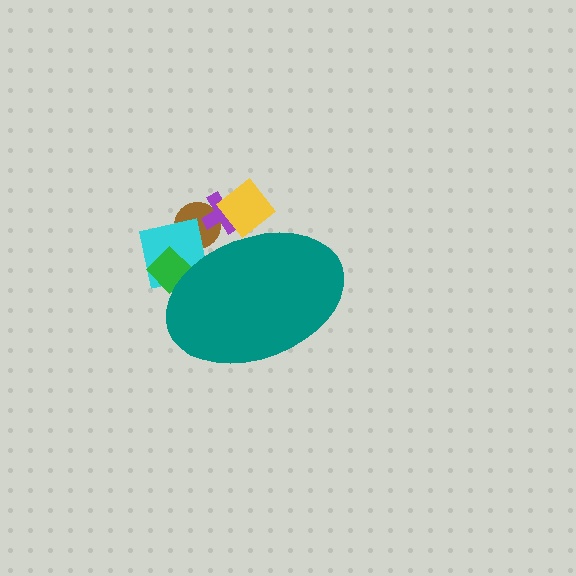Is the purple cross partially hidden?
Yes, the purple cross is partially hidden behind the teal ellipse.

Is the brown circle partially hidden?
Yes, the brown circle is partially hidden behind the teal ellipse.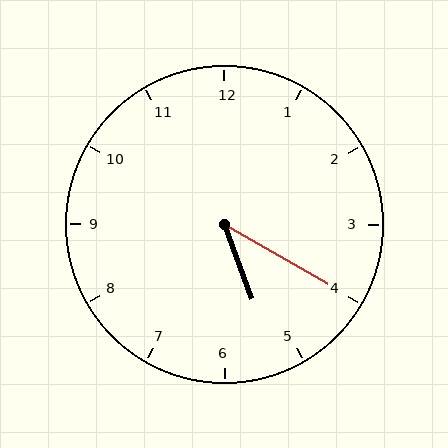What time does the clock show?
5:20.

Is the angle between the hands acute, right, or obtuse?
It is acute.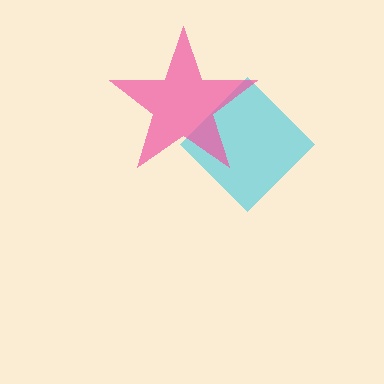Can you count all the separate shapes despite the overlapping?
Yes, there are 2 separate shapes.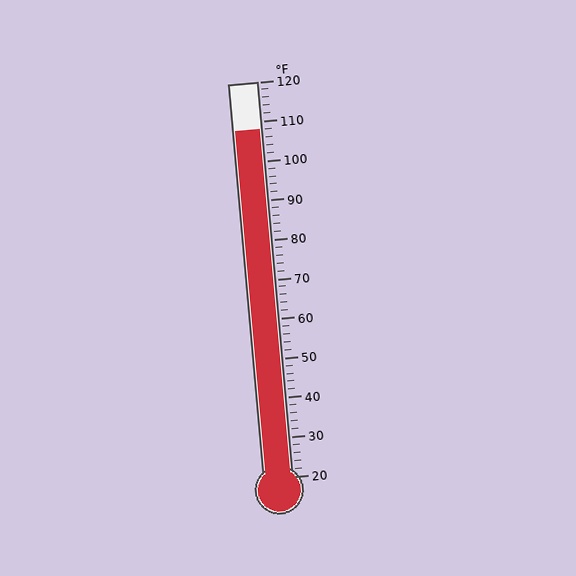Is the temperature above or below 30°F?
The temperature is above 30°F.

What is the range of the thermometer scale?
The thermometer scale ranges from 20°F to 120°F.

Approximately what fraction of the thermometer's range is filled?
The thermometer is filled to approximately 90% of its range.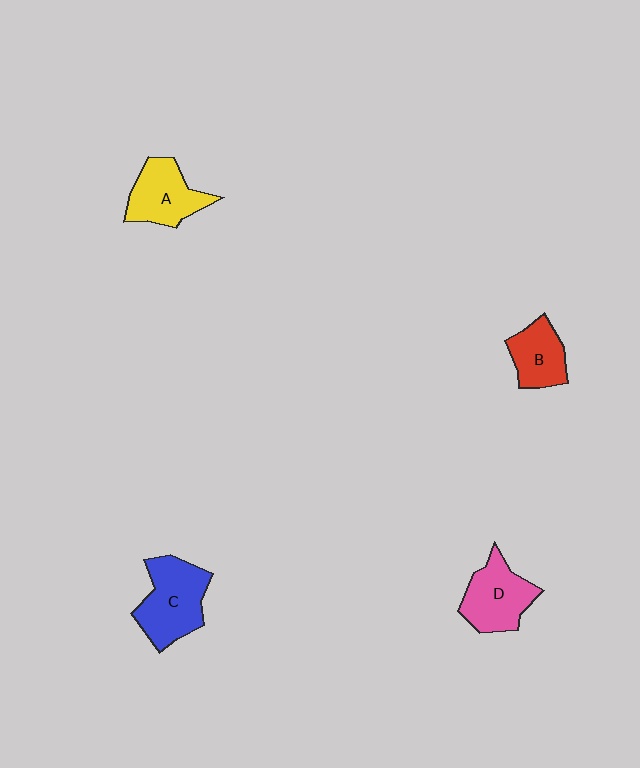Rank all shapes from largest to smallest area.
From largest to smallest: C (blue), D (pink), A (yellow), B (red).